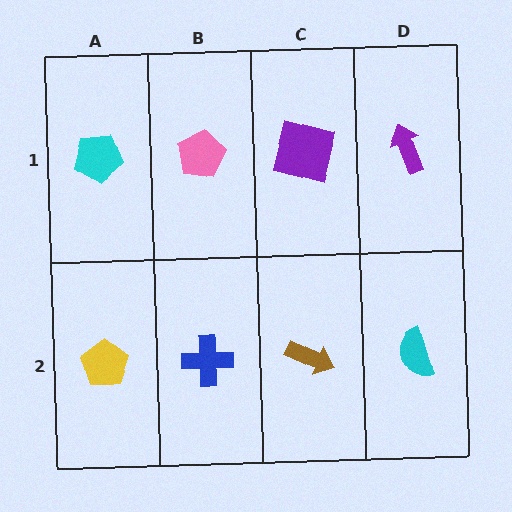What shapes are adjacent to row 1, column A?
A yellow pentagon (row 2, column A), a pink pentagon (row 1, column B).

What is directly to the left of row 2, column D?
A brown arrow.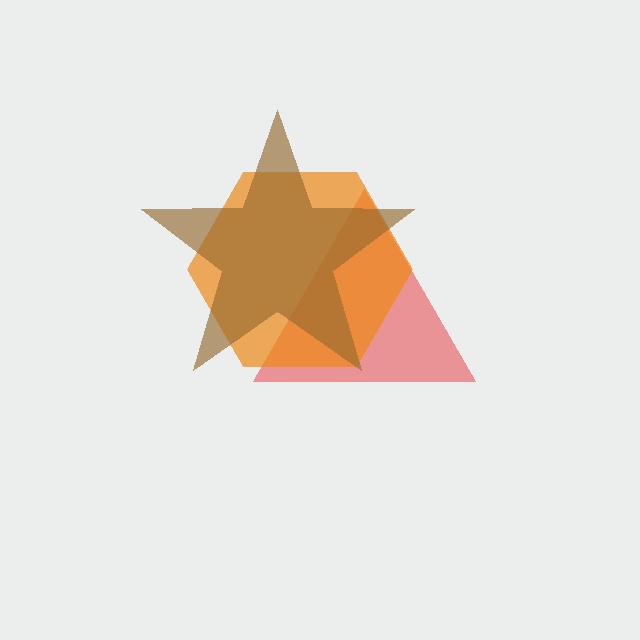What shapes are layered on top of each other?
The layered shapes are: a red triangle, an orange hexagon, a brown star.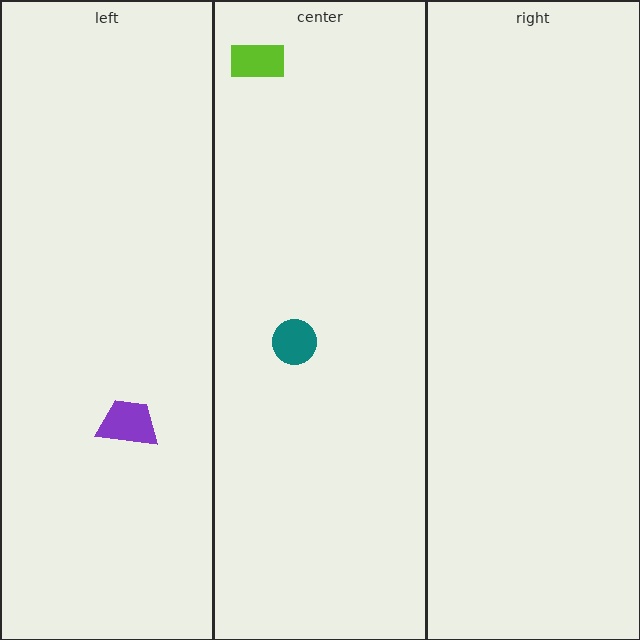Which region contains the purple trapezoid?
The left region.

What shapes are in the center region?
The lime rectangle, the teal circle.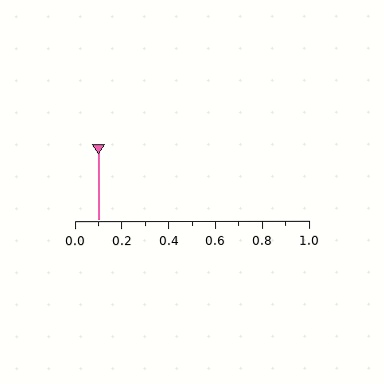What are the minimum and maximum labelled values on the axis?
The axis runs from 0.0 to 1.0.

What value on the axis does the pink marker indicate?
The marker indicates approximately 0.1.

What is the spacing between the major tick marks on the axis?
The major ticks are spaced 0.2 apart.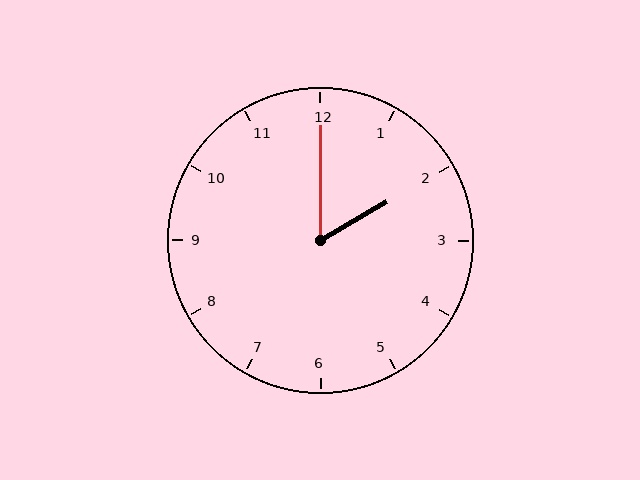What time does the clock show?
2:00.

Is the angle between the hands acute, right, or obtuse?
It is acute.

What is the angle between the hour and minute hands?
Approximately 60 degrees.